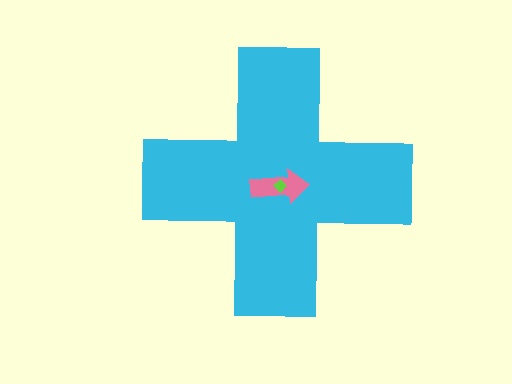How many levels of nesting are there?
3.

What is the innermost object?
The lime diamond.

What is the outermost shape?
The cyan cross.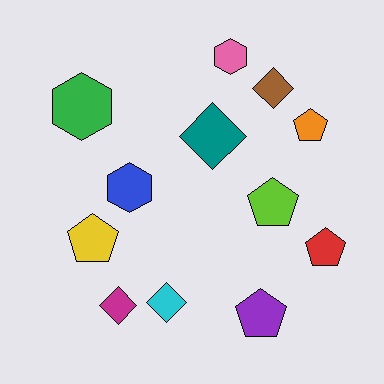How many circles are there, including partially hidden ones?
There are no circles.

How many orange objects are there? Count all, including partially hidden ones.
There is 1 orange object.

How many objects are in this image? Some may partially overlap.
There are 12 objects.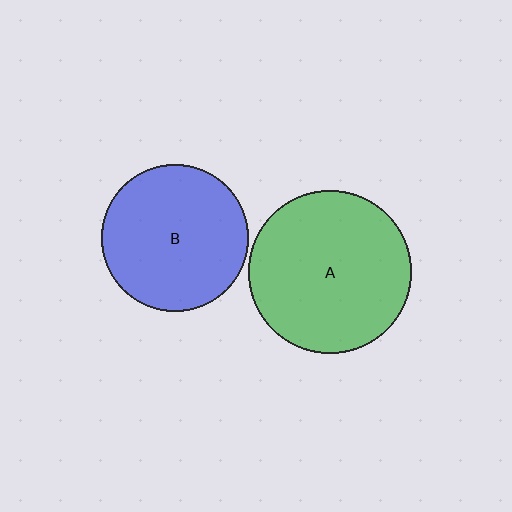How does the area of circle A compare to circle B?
Approximately 1.2 times.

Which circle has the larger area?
Circle A (green).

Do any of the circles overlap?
No, none of the circles overlap.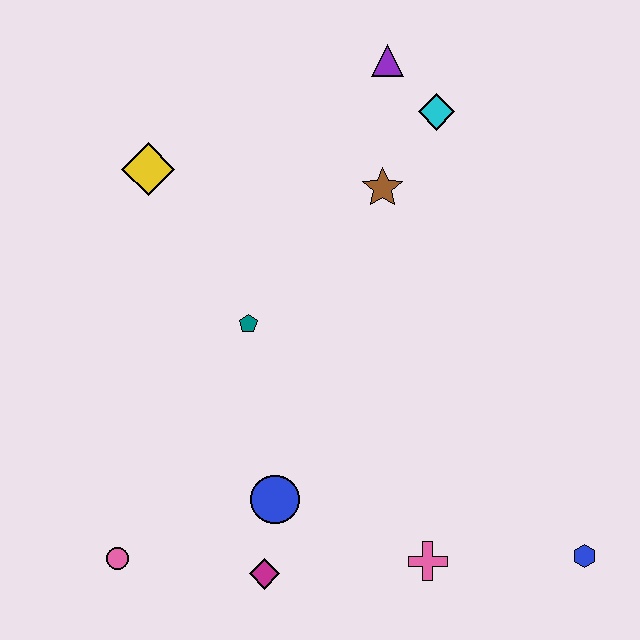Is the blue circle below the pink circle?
No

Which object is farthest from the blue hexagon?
The yellow diamond is farthest from the blue hexagon.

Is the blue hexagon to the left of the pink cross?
No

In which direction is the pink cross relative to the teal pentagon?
The pink cross is below the teal pentagon.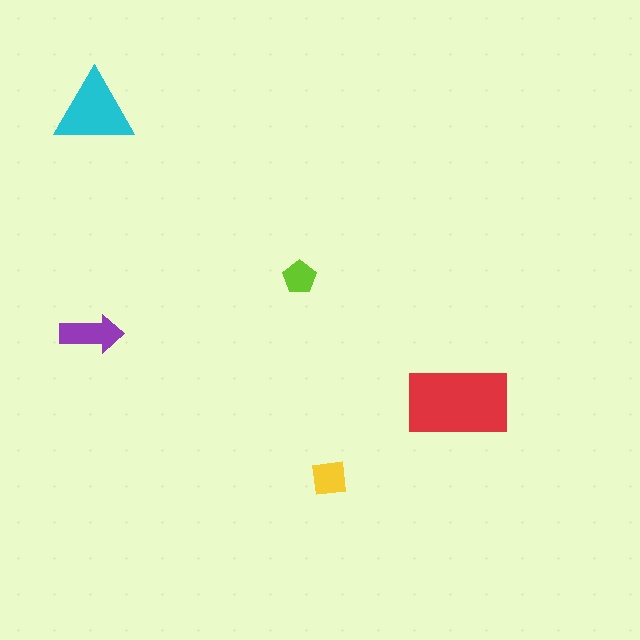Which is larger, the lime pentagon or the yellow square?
The yellow square.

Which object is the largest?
The red rectangle.